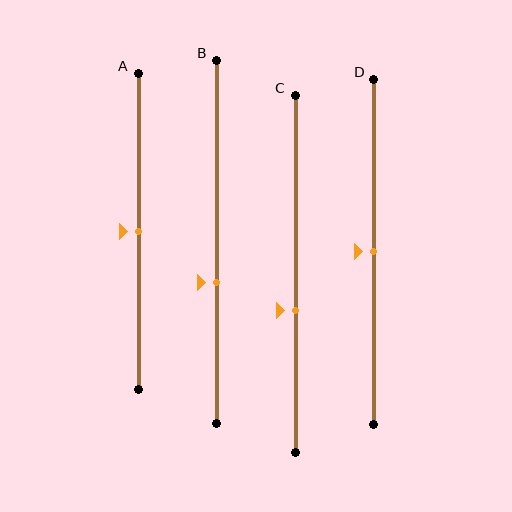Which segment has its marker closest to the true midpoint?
Segment A has its marker closest to the true midpoint.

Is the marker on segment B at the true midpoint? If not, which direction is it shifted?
No, the marker on segment B is shifted downward by about 11% of the segment length.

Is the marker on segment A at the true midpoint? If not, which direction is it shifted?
Yes, the marker on segment A is at the true midpoint.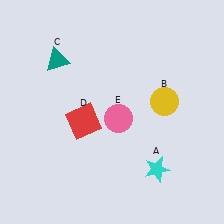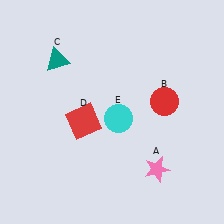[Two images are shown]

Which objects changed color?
A changed from cyan to pink. B changed from yellow to red. E changed from pink to cyan.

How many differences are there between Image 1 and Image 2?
There are 3 differences between the two images.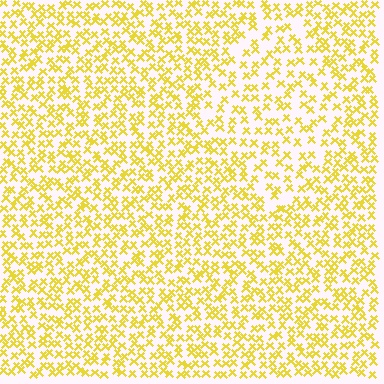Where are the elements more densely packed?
The elements are more densely packed outside the diamond boundary.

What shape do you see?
I see a diamond.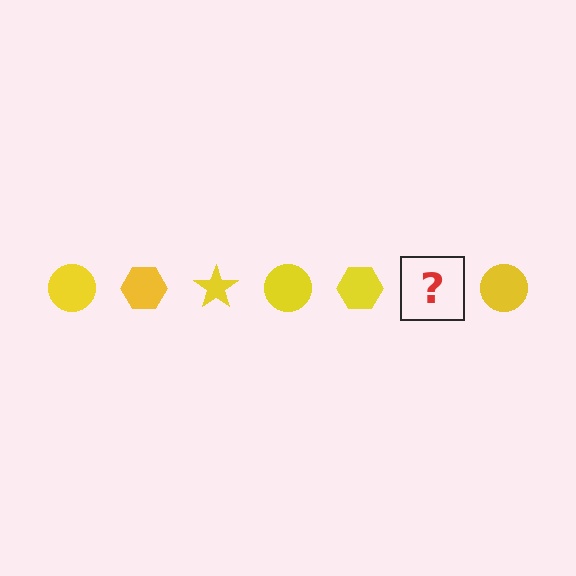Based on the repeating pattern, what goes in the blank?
The blank should be a yellow star.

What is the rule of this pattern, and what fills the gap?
The rule is that the pattern cycles through circle, hexagon, star shapes in yellow. The gap should be filled with a yellow star.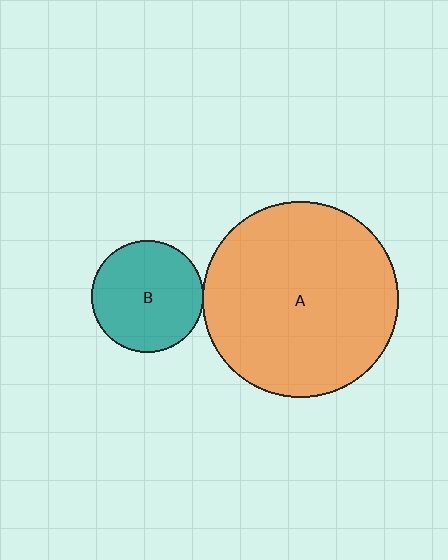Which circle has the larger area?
Circle A (orange).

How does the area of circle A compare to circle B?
Approximately 3.0 times.